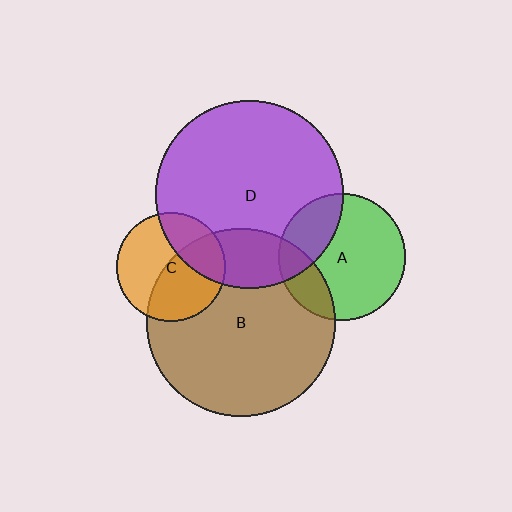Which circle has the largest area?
Circle B (brown).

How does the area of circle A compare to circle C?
Approximately 1.4 times.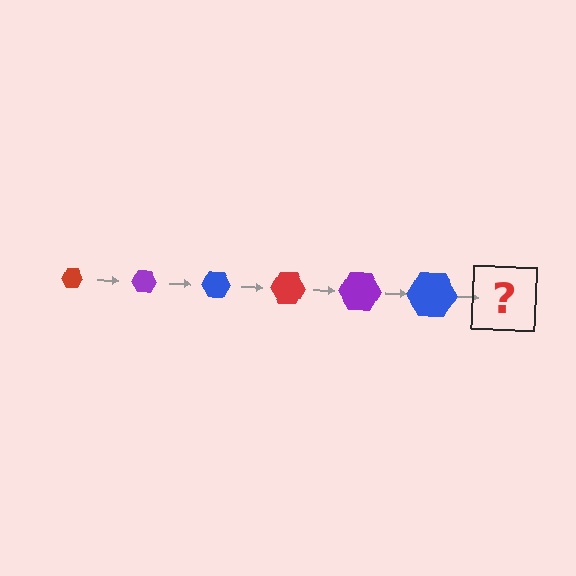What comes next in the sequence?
The next element should be a red hexagon, larger than the previous one.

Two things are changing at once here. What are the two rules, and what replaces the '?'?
The two rules are that the hexagon grows larger each step and the color cycles through red, purple, and blue. The '?' should be a red hexagon, larger than the previous one.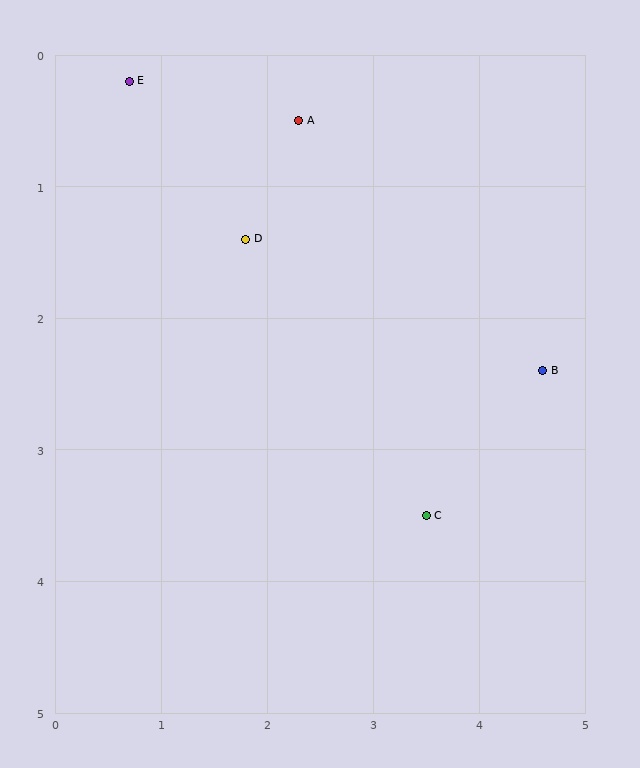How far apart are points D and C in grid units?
Points D and C are about 2.7 grid units apart.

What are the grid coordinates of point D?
Point D is at approximately (1.8, 1.4).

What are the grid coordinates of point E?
Point E is at approximately (0.7, 0.2).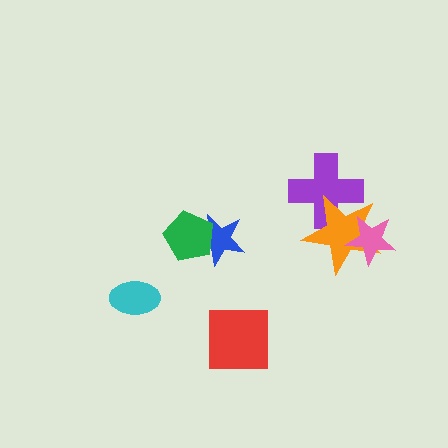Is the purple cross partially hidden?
Yes, it is partially covered by another shape.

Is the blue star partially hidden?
Yes, it is partially covered by another shape.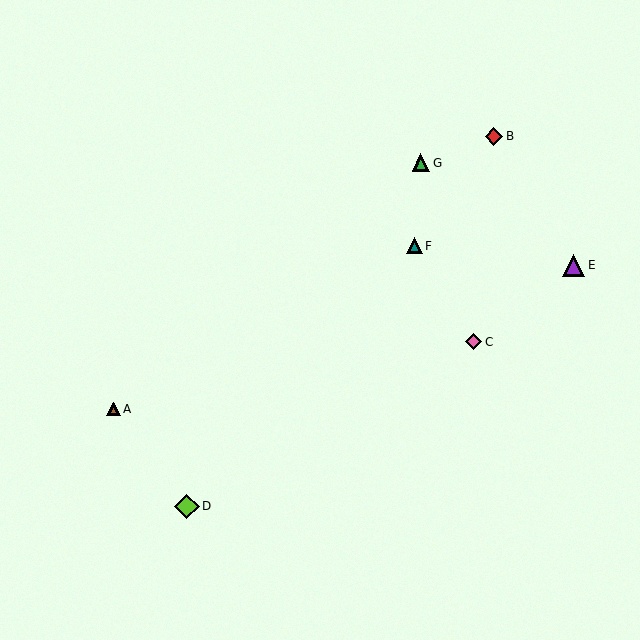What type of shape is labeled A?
Shape A is a brown triangle.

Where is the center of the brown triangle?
The center of the brown triangle is at (113, 409).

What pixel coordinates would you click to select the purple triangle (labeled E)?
Click at (574, 265) to select the purple triangle E.